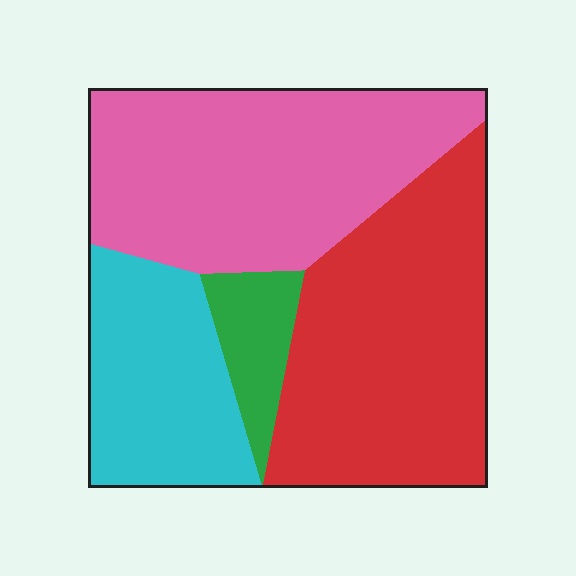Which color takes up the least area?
Green, at roughly 5%.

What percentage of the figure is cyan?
Cyan covers about 20% of the figure.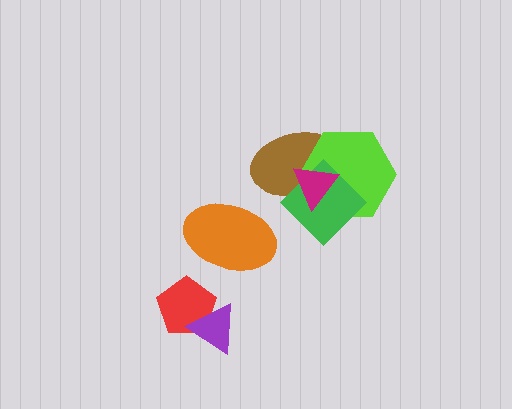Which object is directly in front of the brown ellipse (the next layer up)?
The lime hexagon is directly in front of the brown ellipse.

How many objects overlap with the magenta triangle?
3 objects overlap with the magenta triangle.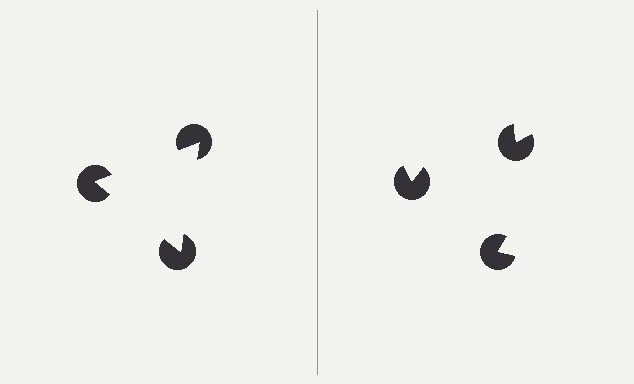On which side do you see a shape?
An illusory triangle appears on the left side. On the right side the wedge cuts are rotated, so no coherent shape forms.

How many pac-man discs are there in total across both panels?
6 — 3 on each side.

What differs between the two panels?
The pac-man discs are positioned identically on both sides; only the wedge orientations differ. On the left they align to a triangle; on the right they are misaligned.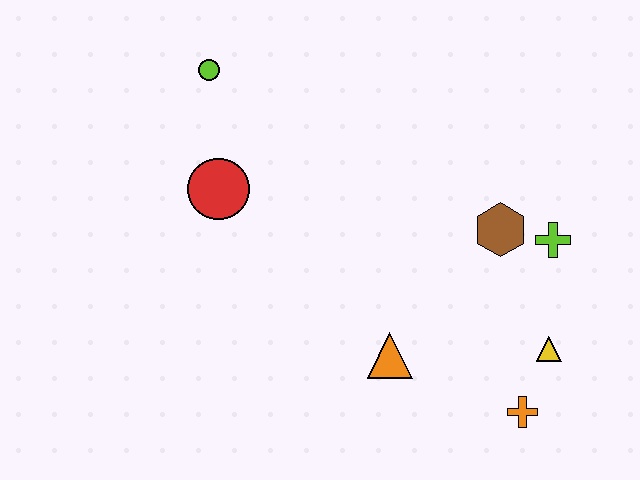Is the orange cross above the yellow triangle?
No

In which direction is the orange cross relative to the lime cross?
The orange cross is below the lime cross.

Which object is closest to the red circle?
The lime circle is closest to the red circle.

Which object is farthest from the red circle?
The orange cross is farthest from the red circle.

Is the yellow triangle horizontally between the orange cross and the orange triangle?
No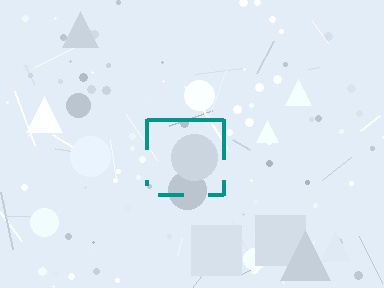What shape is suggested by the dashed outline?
The dashed outline suggests a square.